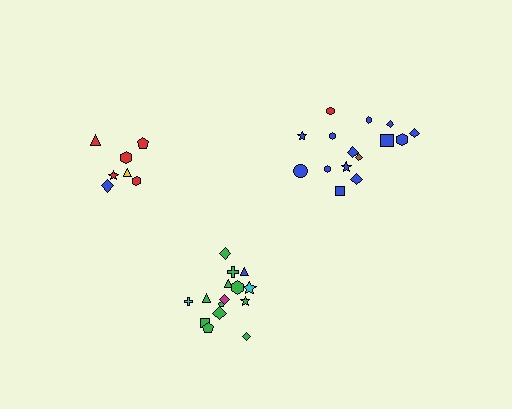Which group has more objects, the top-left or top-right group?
The top-right group.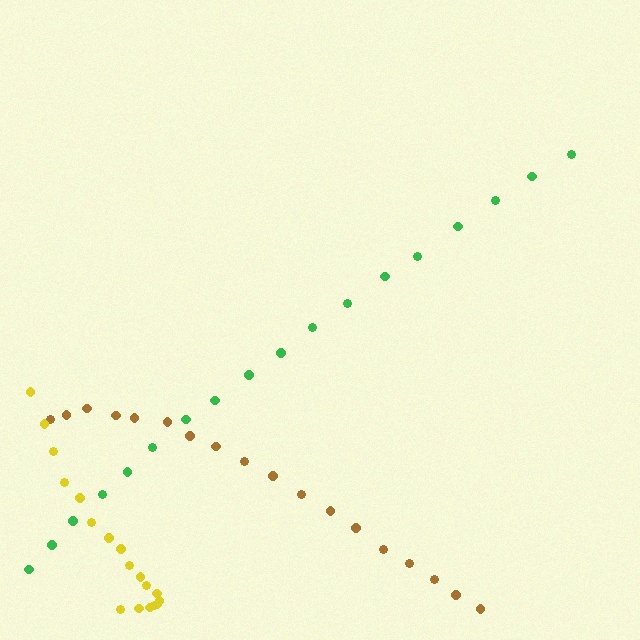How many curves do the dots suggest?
There are 3 distinct paths.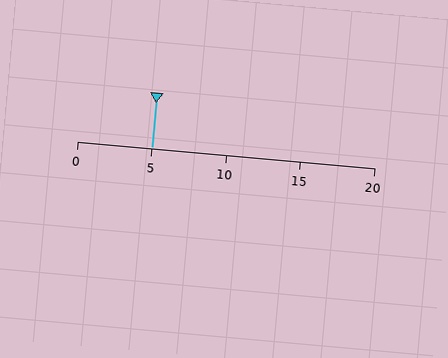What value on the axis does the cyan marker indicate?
The marker indicates approximately 5.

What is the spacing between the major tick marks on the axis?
The major ticks are spaced 5 apart.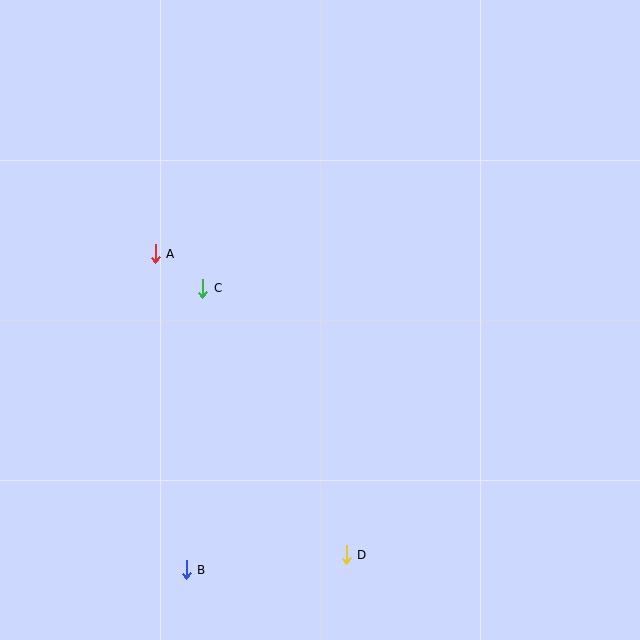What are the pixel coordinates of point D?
Point D is at (346, 555).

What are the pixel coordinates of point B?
Point B is at (186, 570).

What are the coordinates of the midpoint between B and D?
The midpoint between B and D is at (266, 562).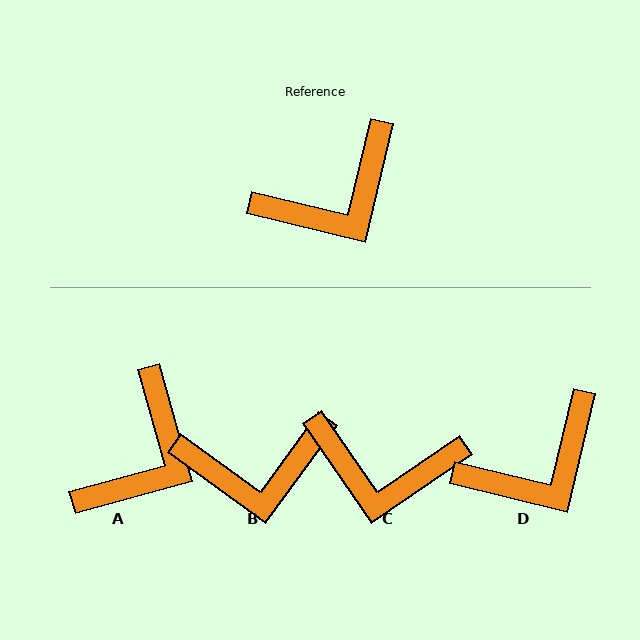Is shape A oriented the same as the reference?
No, it is off by about 29 degrees.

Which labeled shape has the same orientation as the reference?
D.